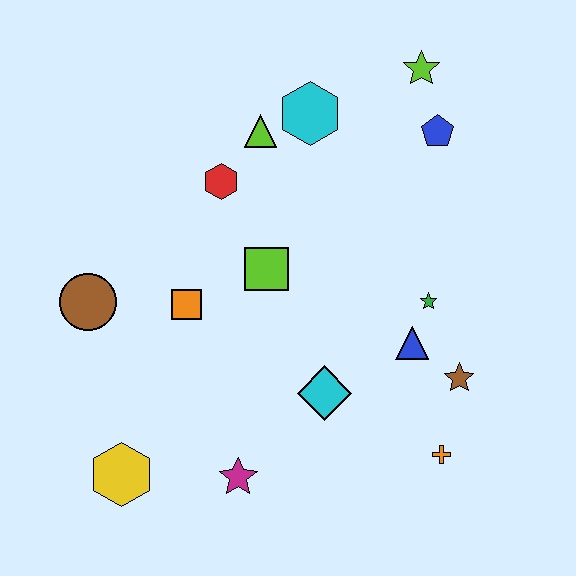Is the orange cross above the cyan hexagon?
No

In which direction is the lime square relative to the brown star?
The lime square is to the left of the brown star.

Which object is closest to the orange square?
The lime square is closest to the orange square.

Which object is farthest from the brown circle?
The lime star is farthest from the brown circle.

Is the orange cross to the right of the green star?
Yes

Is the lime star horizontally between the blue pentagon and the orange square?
Yes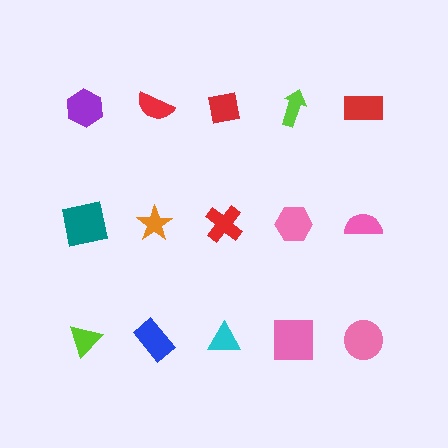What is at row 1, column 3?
A red square.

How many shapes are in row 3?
5 shapes.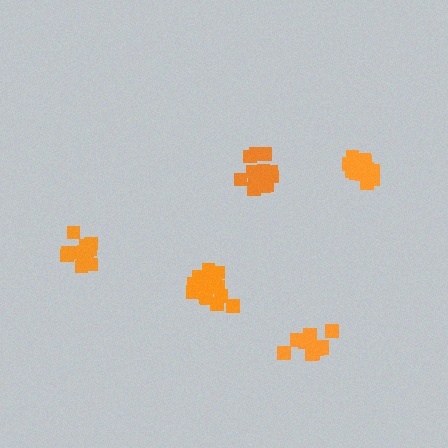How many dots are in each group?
Group 1: 14 dots, Group 2: 11 dots, Group 3: 15 dots, Group 4: 14 dots, Group 5: 16 dots (70 total).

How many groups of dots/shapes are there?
There are 5 groups.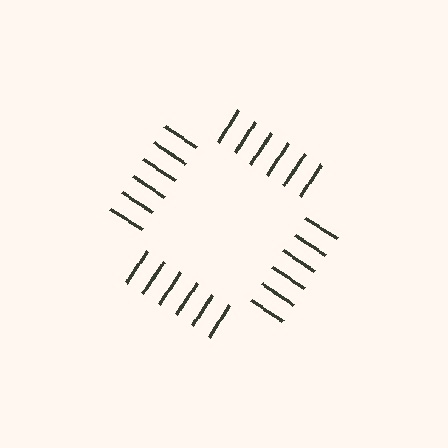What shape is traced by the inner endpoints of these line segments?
An illusory square — the line segments terminate on its edges but no continuous stroke is drawn.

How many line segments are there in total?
24 — 6 along each of the 4 edges.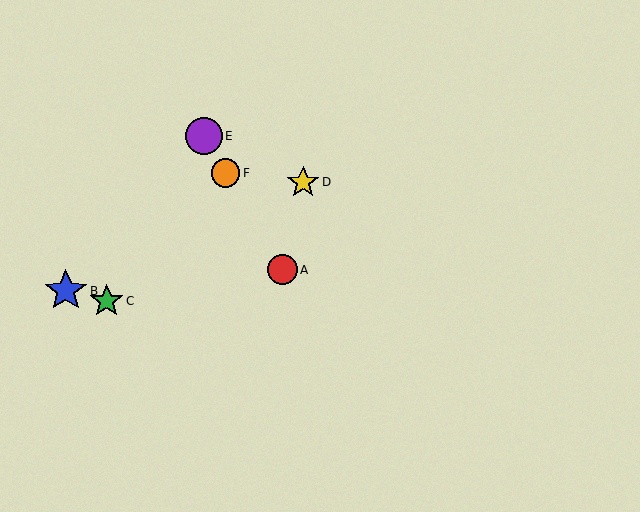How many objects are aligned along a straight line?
3 objects (A, E, F) are aligned along a straight line.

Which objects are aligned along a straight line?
Objects A, E, F are aligned along a straight line.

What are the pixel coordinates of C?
Object C is at (107, 301).